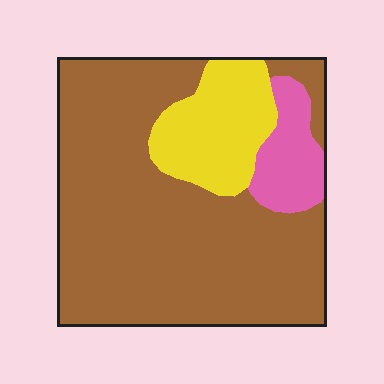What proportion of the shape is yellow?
Yellow takes up about one sixth (1/6) of the shape.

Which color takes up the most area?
Brown, at roughly 75%.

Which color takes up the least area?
Pink, at roughly 10%.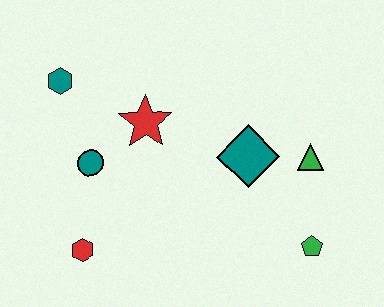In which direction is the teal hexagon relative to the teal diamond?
The teal hexagon is to the left of the teal diamond.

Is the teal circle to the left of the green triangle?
Yes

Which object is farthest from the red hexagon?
The green triangle is farthest from the red hexagon.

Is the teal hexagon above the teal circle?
Yes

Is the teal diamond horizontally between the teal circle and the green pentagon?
Yes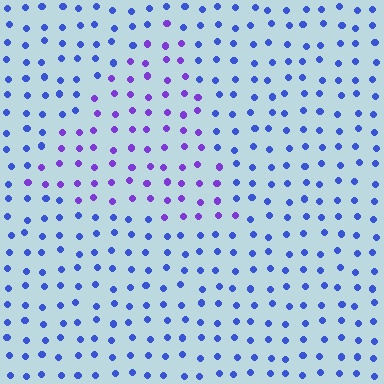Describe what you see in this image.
The image is filled with small blue elements in a uniform arrangement. A triangle-shaped region is visible where the elements are tinted to a slightly different hue, forming a subtle color boundary.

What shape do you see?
I see a triangle.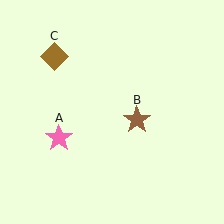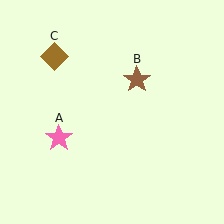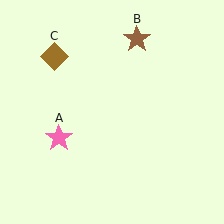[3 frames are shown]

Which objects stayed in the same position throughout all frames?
Pink star (object A) and brown diamond (object C) remained stationary.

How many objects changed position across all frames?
1 object changed position: brown star (object B).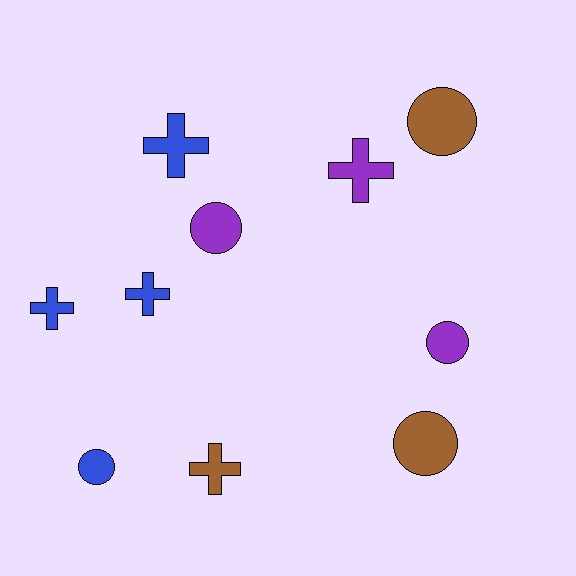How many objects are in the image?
There are 10 objects.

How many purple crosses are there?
There is 1 purple cross.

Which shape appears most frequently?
Cross, with 5 objects.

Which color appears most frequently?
Blue, with 4 objects.